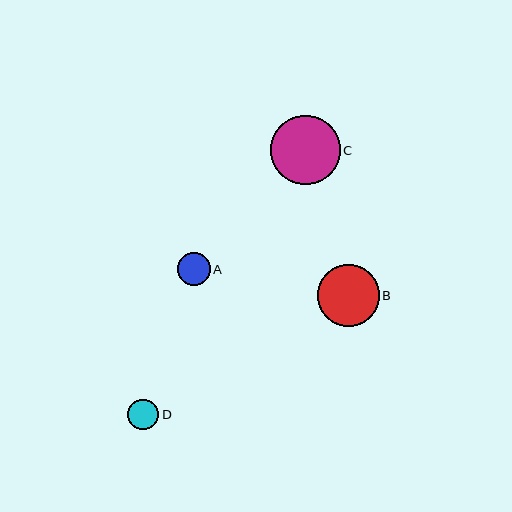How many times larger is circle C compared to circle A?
Circle C is approximately 2.1 times the size of circle A.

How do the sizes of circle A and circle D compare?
Circle A and circle D are approximately the same size.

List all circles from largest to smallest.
From largest to smallest: C, B, A, D.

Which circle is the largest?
Circle C is the largest with a size of approximately 69 pixels.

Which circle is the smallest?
Circle D is the smallest with a size of approximately 31 pixels.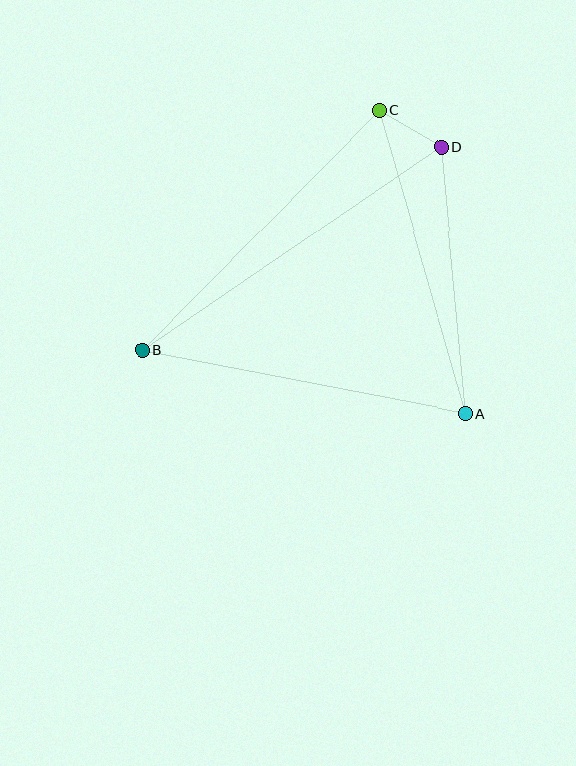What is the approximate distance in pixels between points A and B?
The distance between A and B is approximately 329 pixels.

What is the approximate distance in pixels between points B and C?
The distance between B and C is approximately 337 pixels.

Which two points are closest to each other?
Points C and D are closest to each other.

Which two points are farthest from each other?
Points B and D are farthest from each other.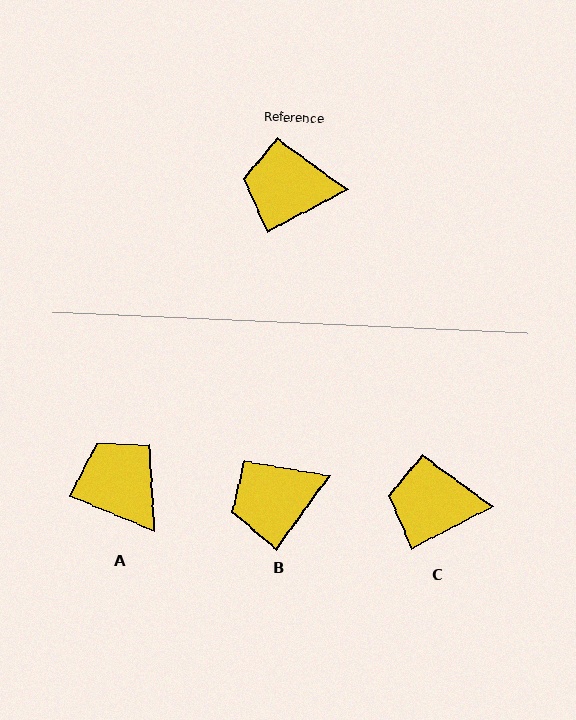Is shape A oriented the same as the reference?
No, it is off by about 51 degrees.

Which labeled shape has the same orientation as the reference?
C.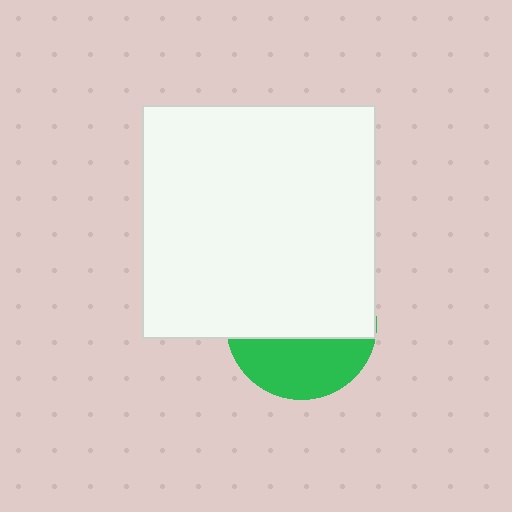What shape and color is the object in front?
The object in front is a white square.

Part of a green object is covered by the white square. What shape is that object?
It is a circle.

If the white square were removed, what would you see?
You would see the complete green circle.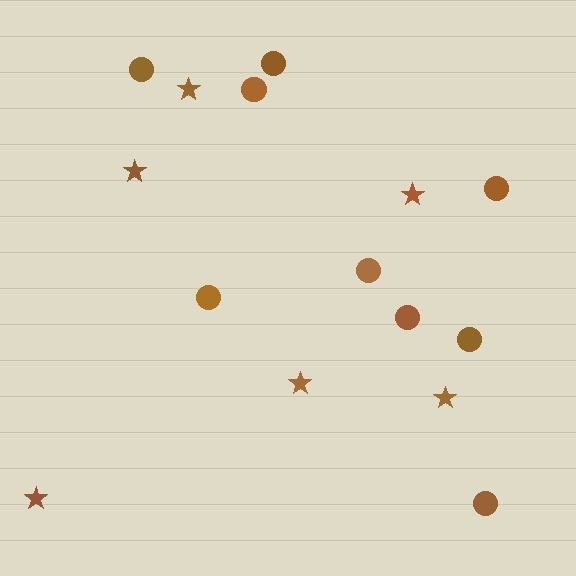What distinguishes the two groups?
There are 2 groups: one group of stars (6) and one group of circles (9).